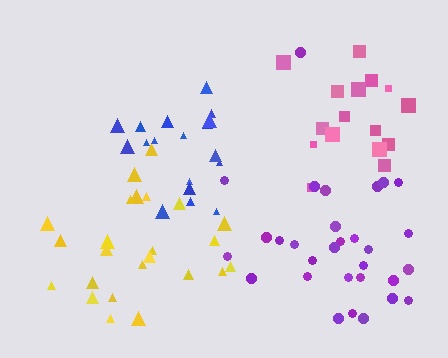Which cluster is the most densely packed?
Pink.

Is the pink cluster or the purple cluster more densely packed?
Pink.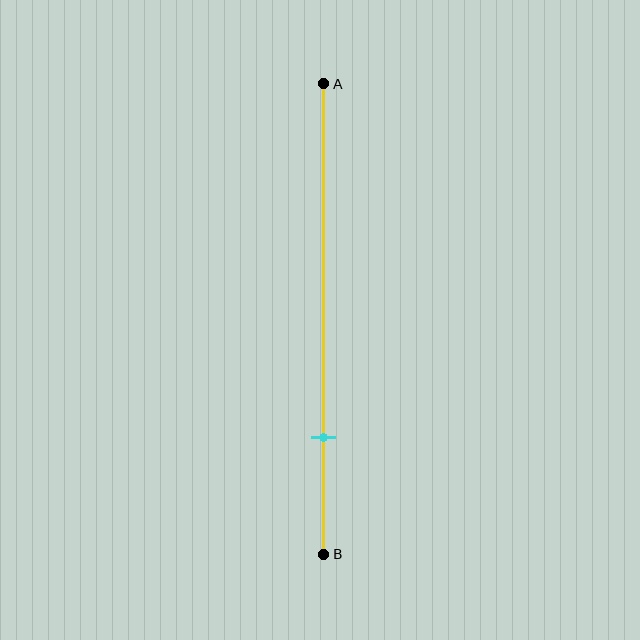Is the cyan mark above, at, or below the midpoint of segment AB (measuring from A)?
The cyan mark is below the midpoint of segment AB.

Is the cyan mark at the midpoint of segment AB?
No, the mark is at about 75% from A, not at the 50% midpoint.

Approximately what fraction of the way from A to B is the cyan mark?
The cyan mark is approximately 75% of the way from A to B.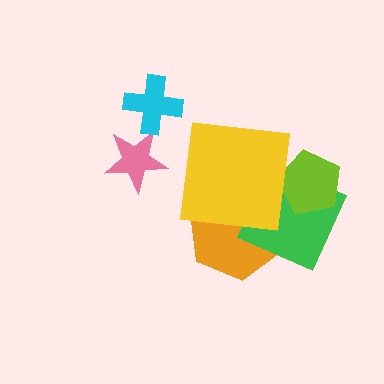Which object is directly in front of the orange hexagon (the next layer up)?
The green square is directly in front of the orange hexagon.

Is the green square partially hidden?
Yes, it is partially covered by another shape.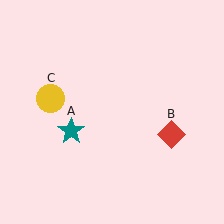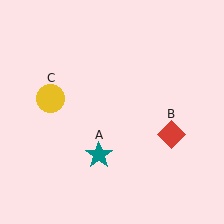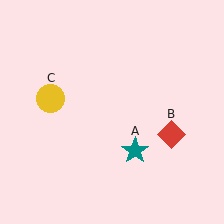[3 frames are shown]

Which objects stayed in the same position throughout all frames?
Red diamond (object B) and yellow circle (object C) remained stationary.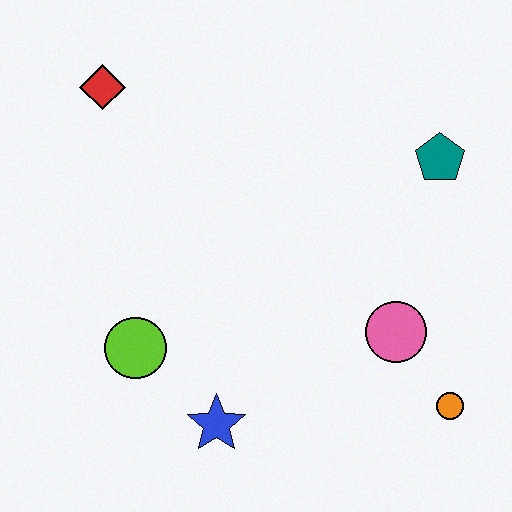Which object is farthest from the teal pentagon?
The lime circle is farthest from the teal pentagon.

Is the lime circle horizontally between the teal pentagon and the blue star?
No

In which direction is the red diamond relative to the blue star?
The red diamond is above the blue star.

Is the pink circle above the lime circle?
Yes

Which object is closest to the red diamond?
The lime circle is closest to the red diamond.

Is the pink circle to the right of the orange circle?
No